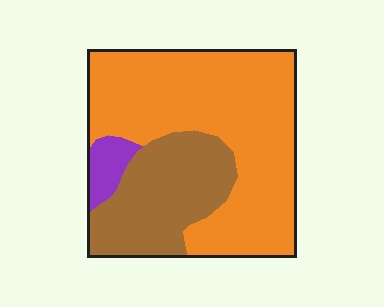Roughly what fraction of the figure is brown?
Brown covers roughly 30% of the figure.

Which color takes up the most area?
Orange, at roughly 65%.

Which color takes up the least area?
Purple, at roughly 5%.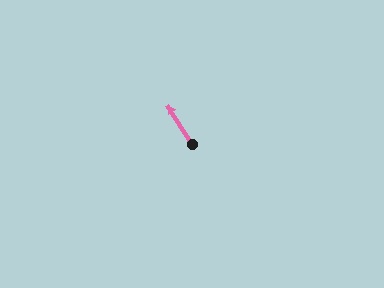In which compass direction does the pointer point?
Northwest.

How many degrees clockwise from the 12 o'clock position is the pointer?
Approximately 328 degrees.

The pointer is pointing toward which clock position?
Roughly 11 o'clock.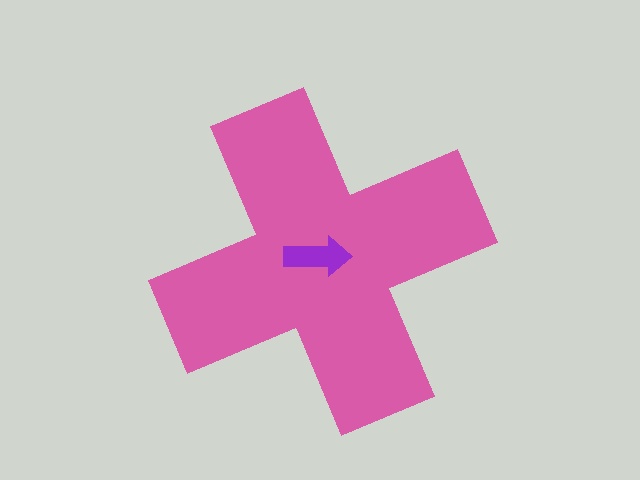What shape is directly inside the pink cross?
The purple arrow.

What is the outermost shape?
The pink cross.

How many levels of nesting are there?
2.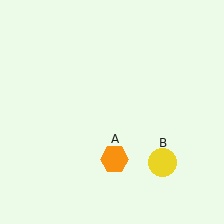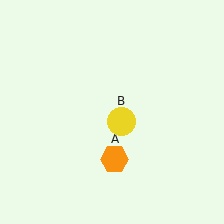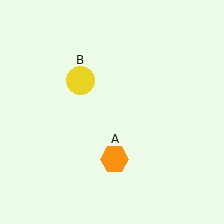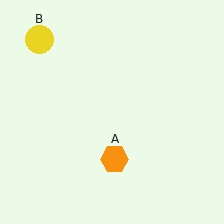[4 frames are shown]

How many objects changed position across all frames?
1 object changed position: yellow circle (object B).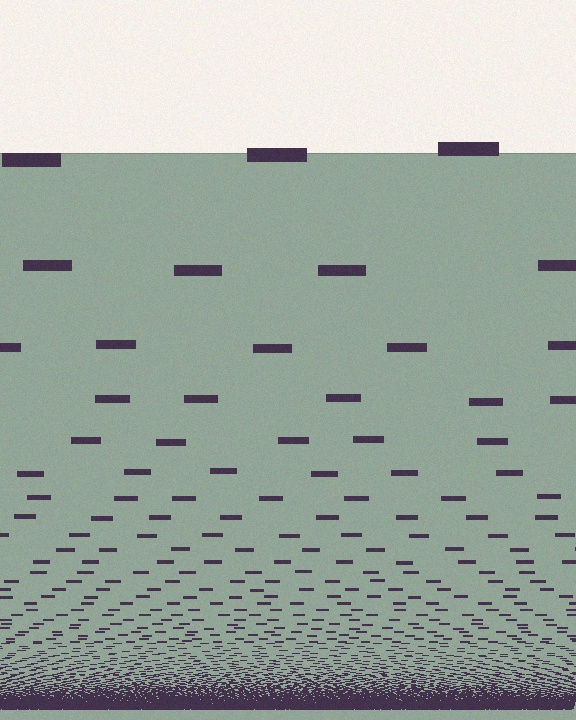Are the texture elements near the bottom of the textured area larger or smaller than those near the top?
Smaller. The gradient is inverted — elements near the bottom are smaller and denser.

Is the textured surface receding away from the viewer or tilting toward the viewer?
The surface appears to tilt toward the viewer. Texture elements get larger and sparser toward the top.